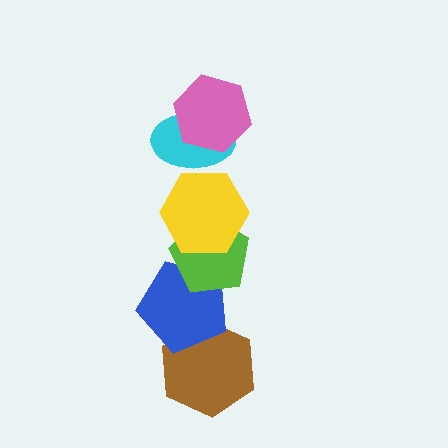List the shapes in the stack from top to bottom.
From top to bottom: the pink hexagon, the cyan ellipse, the yellow hexagon, the lime pentagon, the blue pentagon, the brown hexagon.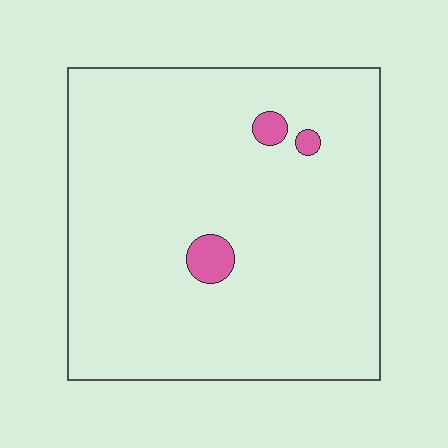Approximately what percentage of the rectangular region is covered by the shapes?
Approximately 5%.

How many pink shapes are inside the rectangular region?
3.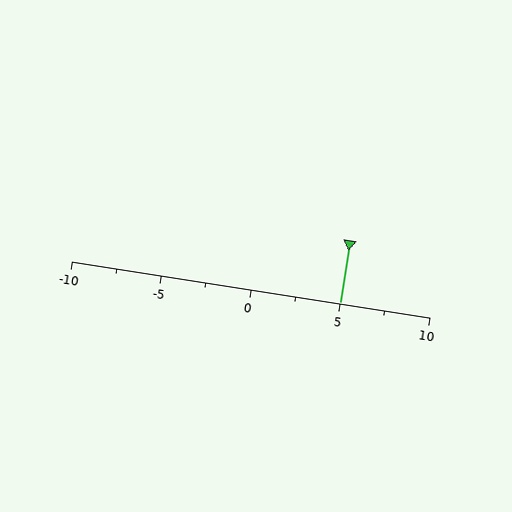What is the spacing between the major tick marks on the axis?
The major ticks are spaced 5 apart.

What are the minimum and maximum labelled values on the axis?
The axis runs from -10 to 10.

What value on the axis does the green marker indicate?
The marker indicates approximately 5.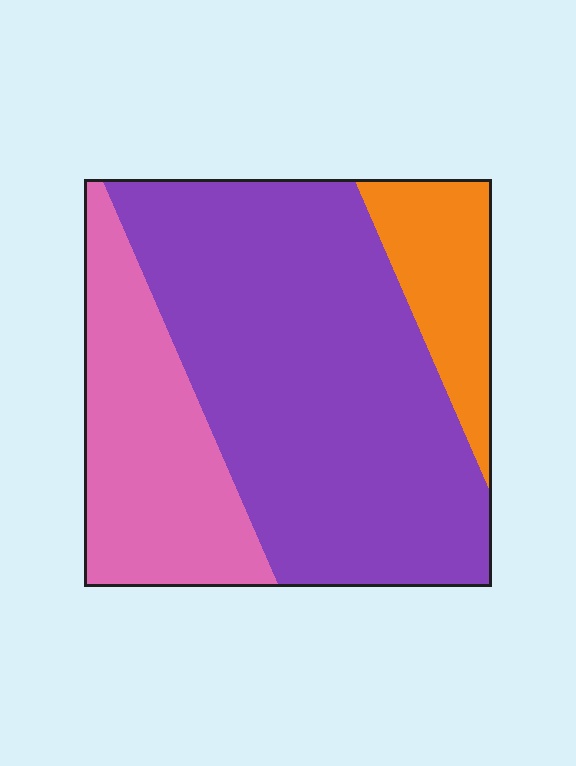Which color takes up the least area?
Orange, at roughly 15%.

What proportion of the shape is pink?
Pink takes up about one quarter (1/4) of the shape.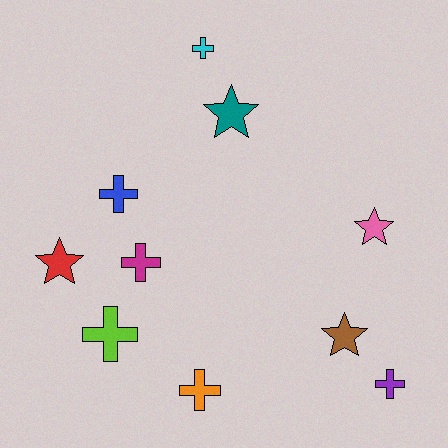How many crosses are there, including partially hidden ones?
There are 6 crosses.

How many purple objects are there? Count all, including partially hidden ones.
There is 1 purple object.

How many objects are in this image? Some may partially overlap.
There are 10 objects.